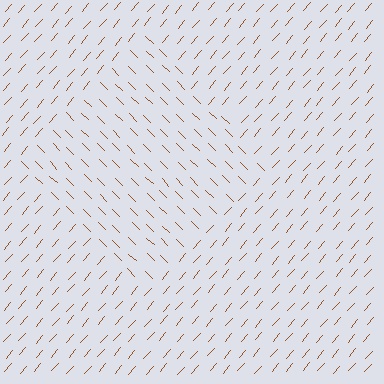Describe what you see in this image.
The image is filled with small brown line segments. A diamond region in the image has lines oriented differently from the surrounding lines, creating a visible texture boundary.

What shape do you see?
I see a diamond.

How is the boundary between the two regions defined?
The boundary is defined purely by a change in line orientation (approximately 86 degrees difference). All lines are the same color and thickness.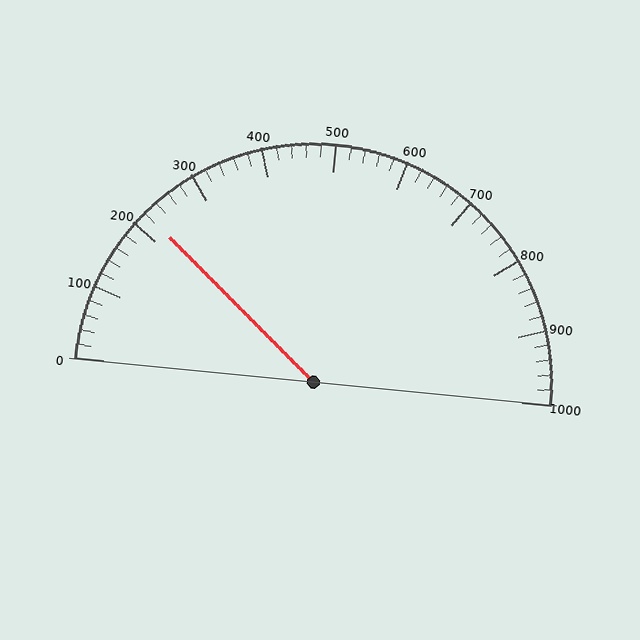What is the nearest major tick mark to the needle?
The nearest major tick mark is 200.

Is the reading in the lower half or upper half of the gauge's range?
The reading is in the lower half of the range (0 to 1000).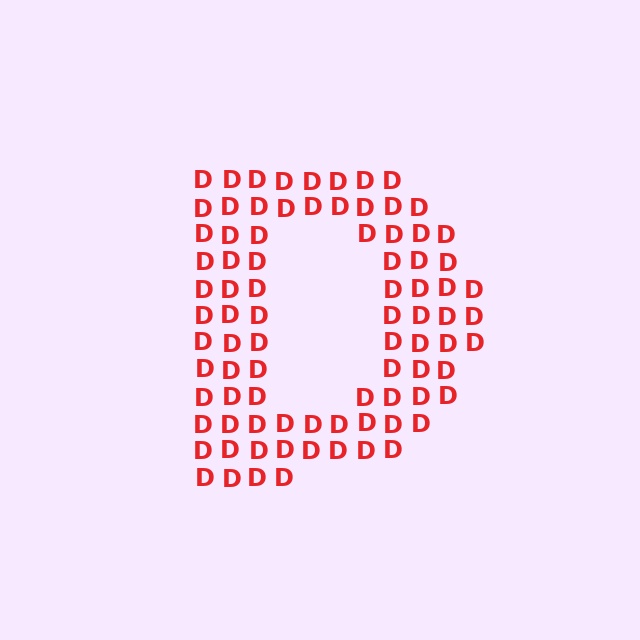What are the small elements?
The small elements are letter D's.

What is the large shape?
The large shape is the letter D.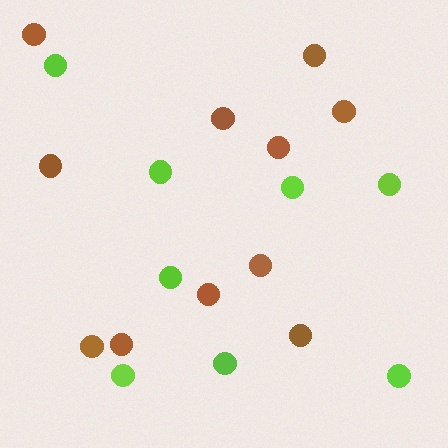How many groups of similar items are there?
There are 2 groups: one group of brown circles (11) and one group of lime circles (8).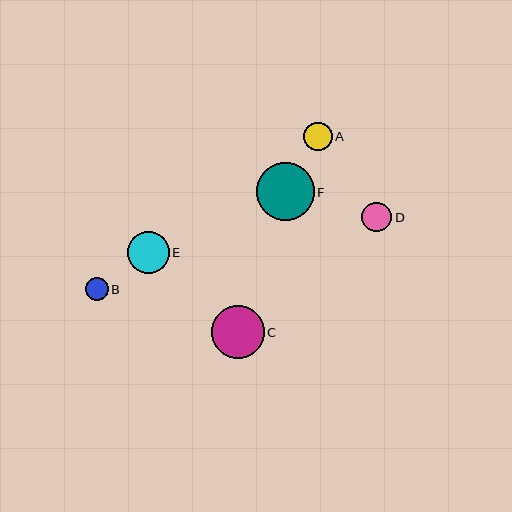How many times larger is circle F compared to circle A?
Circle F is approximately 2.0 times the size of circle A.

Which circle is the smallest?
Circle B is the smallest with a size of approximately 23 pixels.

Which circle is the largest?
Circle F is the largest with a size of approximately 58 pixels.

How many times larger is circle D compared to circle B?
Circle D is approximately 1.3 times the size of circle B.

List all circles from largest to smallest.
From largest to smallest: F, C, E, D, A, B.